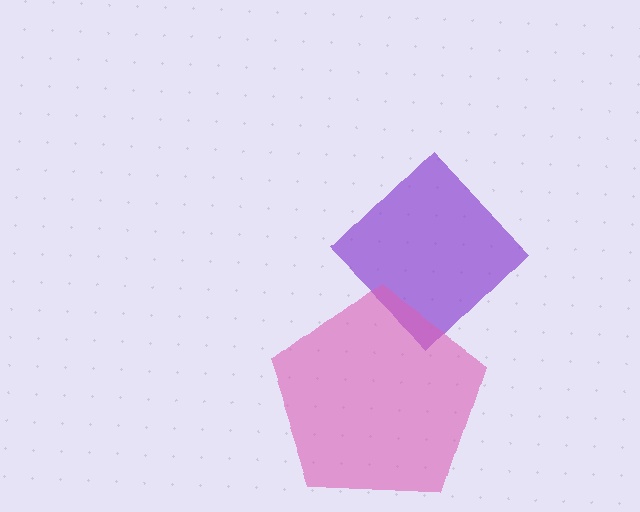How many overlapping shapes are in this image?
There are 2 overlapping shapes in the image.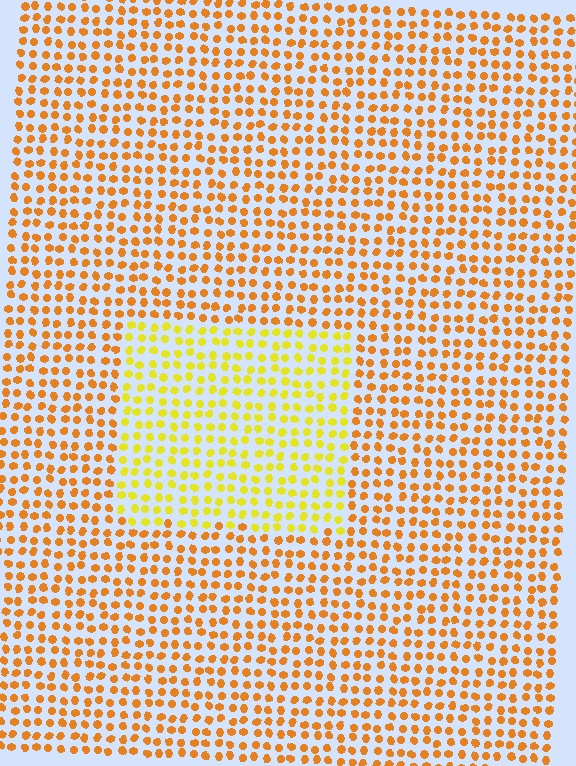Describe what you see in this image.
The image is filled with small orange elements in a uniform arrangement. A rectangle-shaped region is visible where the elements are tinted to a slightly different hue, forming a subtle color boundary.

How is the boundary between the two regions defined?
The boundary is defined purely by a slight shift in hue (about 31 degrees). Spacing, size, and orientation are identical on both sides.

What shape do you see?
I see a rectangle.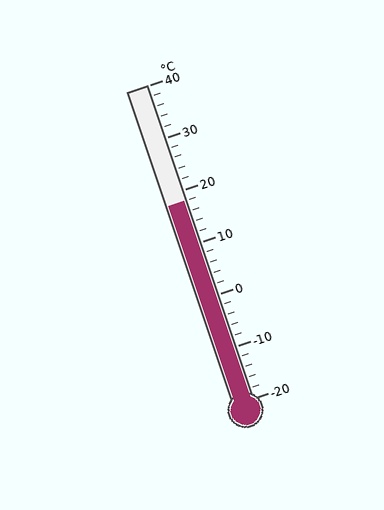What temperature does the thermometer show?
The thermometer shows approximately 18°C.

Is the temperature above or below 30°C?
The temperature is below 30°C.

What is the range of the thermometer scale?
The thermometer scale ranges from -20°C to 40°C.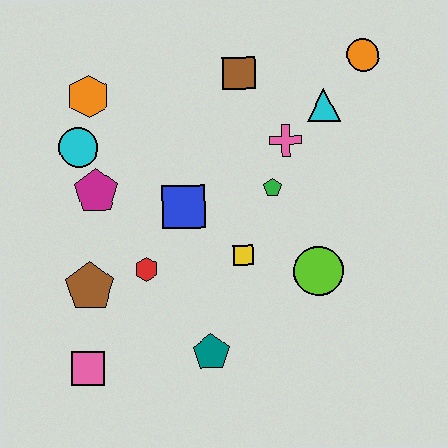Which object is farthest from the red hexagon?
The orange circle is farthest from the red hexagon.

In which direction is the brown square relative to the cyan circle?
The brown square is to the right of the cyan circle.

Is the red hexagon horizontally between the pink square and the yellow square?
Yes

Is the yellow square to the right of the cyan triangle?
No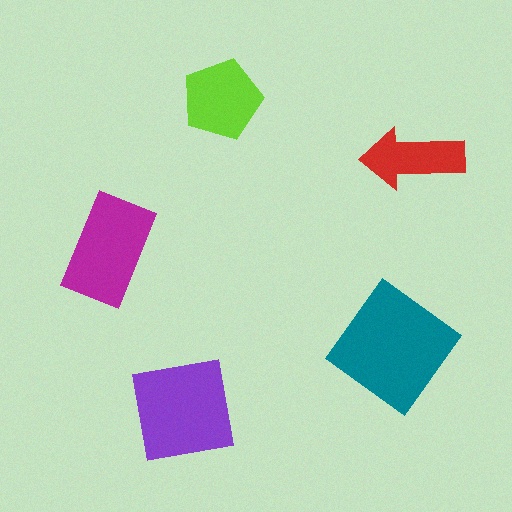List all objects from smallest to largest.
The red arrow, the lime pentagon, the magenta rectangle, the purple square, the teal diamond.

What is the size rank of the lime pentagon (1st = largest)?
4th.